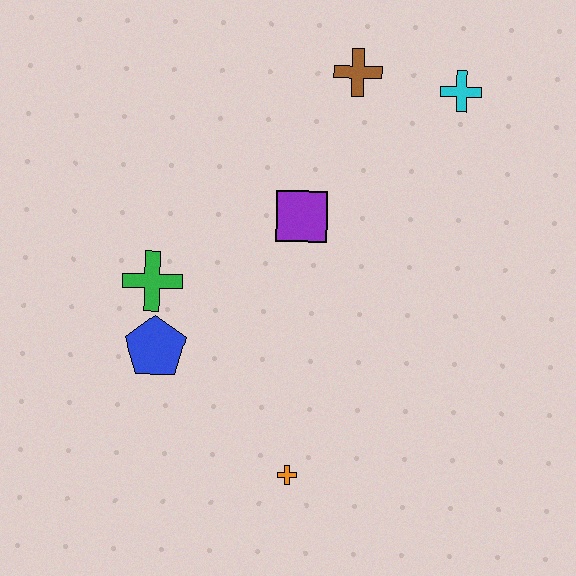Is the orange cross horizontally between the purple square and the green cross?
Yes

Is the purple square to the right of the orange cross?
Yes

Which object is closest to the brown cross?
The cyan cross is closest to the brown cross.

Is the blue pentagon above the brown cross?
No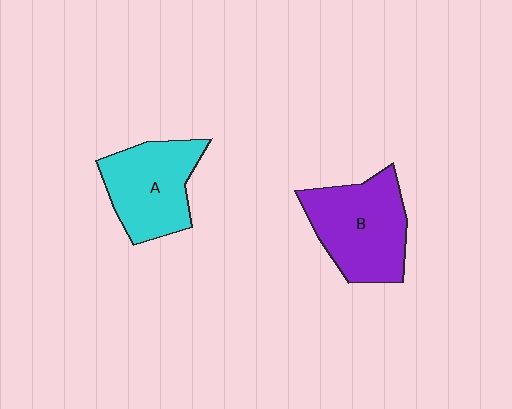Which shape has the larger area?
Shape B (purple).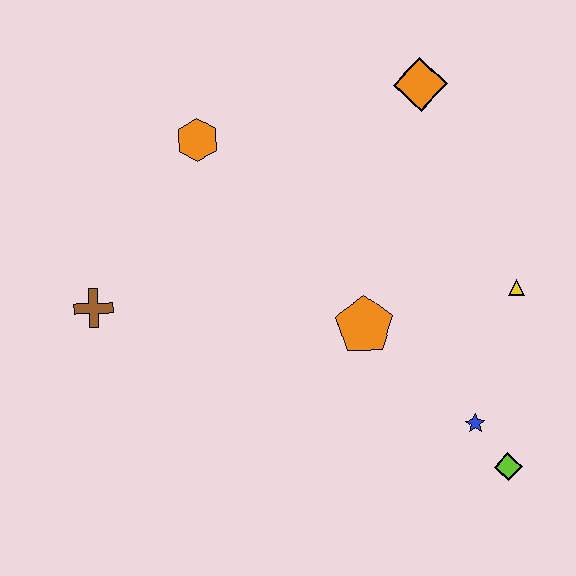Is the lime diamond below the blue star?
Yes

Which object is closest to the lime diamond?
The blue star is closest to the lime diamond.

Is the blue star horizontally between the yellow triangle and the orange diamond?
Yes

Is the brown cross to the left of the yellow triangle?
Yes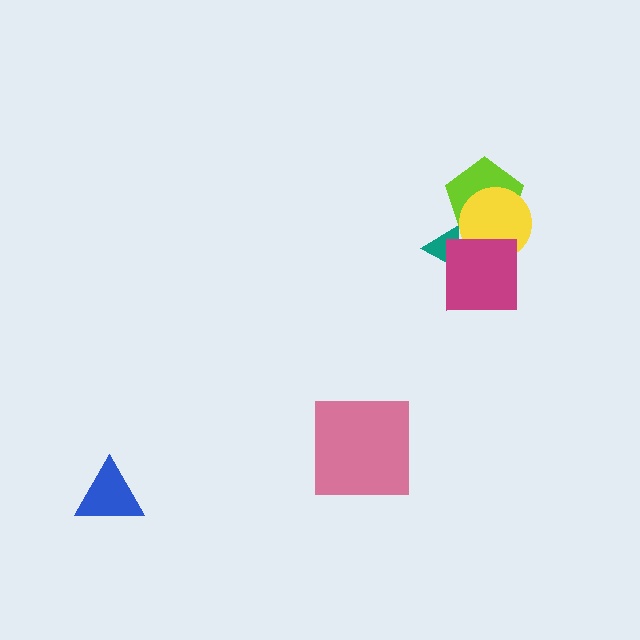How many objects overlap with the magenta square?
3 objects overlap with the magenta square.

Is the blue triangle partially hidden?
No, no other shape covers it.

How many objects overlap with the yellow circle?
3 objects overlap with the yellow circle.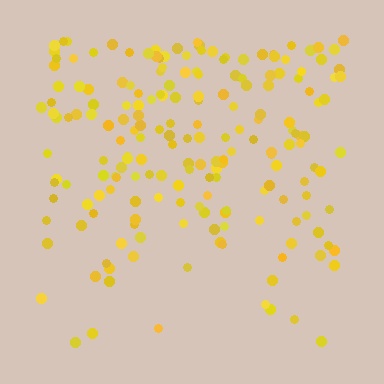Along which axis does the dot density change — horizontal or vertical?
Vertical.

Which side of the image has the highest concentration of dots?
The top.